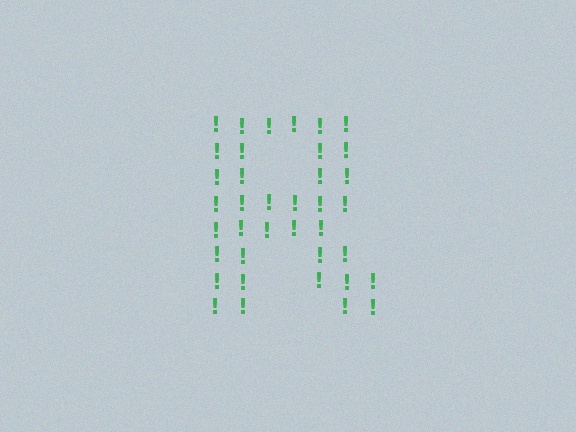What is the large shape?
The large shape is the letter R.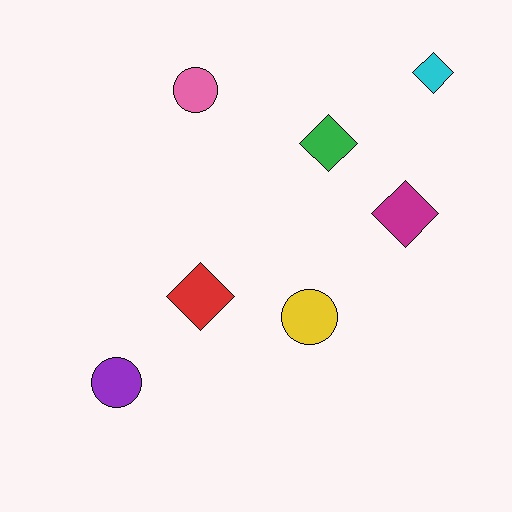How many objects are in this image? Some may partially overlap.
There are 7 objects.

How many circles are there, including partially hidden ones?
There are 3 circles.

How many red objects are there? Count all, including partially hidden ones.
There is 1 red object.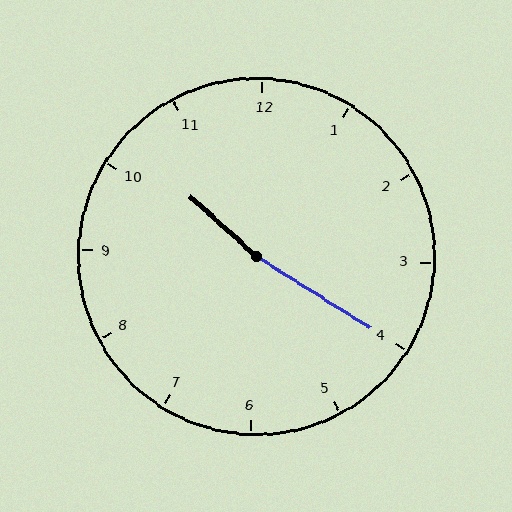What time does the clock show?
10:20.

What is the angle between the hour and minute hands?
Approximately 170 degrees.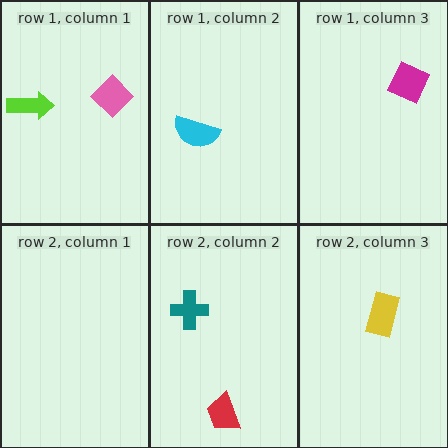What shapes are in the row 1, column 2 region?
The cyan semicircle.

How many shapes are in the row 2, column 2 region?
2.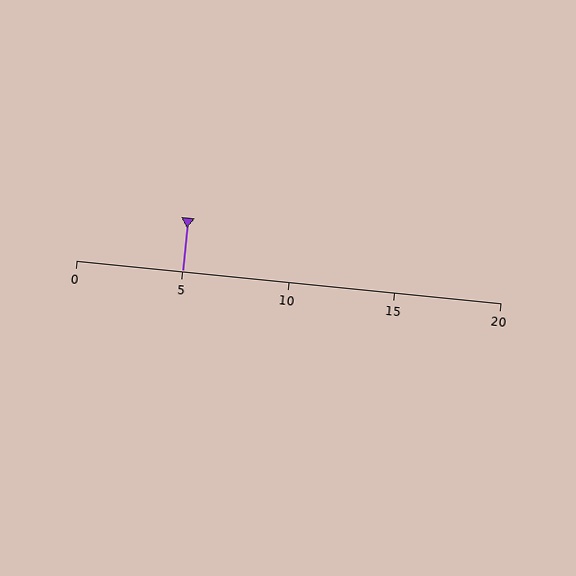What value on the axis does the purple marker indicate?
The marker indicates approximately 5.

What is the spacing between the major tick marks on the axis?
The major ticks are spaced 5 apart.